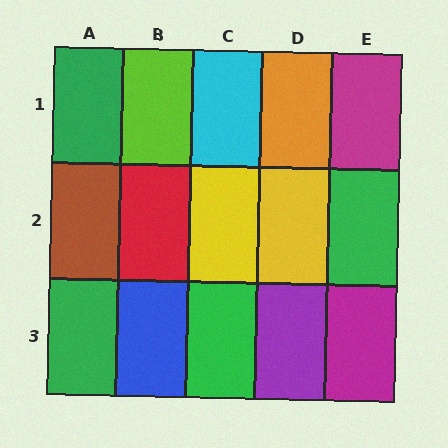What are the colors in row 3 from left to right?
Green, blue, green, purple, magenta.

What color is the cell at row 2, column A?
Brown.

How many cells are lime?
1 cell is lime.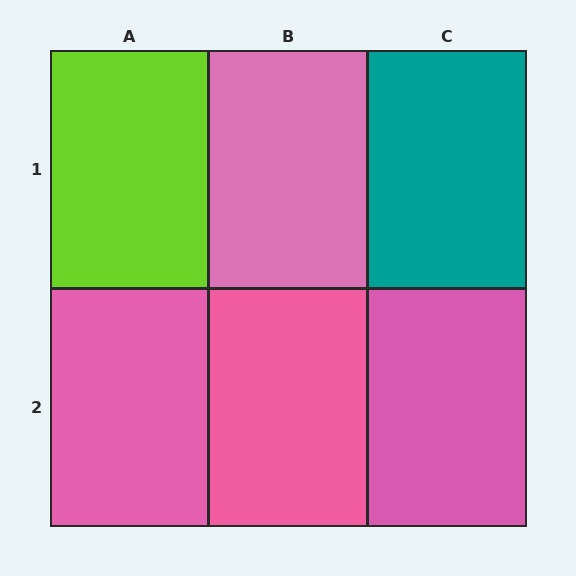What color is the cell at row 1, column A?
Lime.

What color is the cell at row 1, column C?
Teal.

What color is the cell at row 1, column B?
Pink.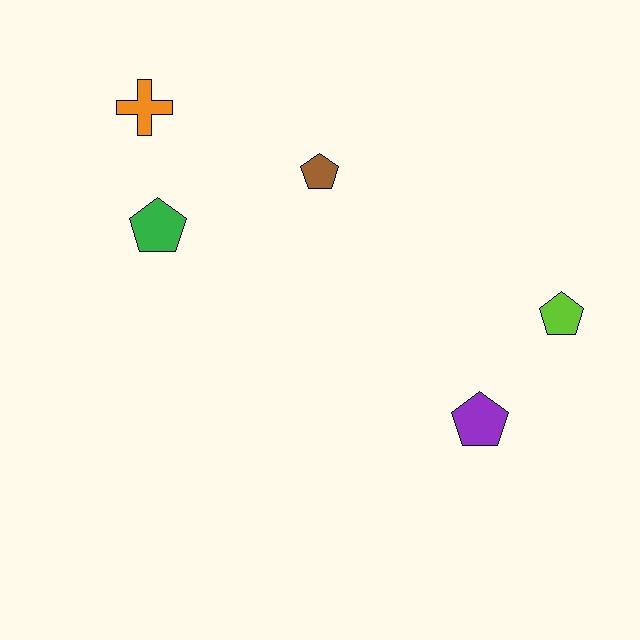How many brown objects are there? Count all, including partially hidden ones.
There is 1 brown object.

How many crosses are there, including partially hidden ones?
There is 1 cross.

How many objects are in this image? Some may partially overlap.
There are 5 objects.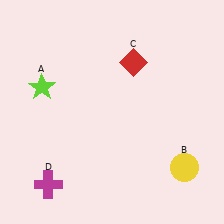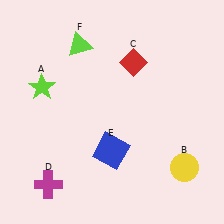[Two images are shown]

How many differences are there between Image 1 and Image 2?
There are 2 differences between the two images.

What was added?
A blue square (E), a lime triangle (F) were added in Image 2.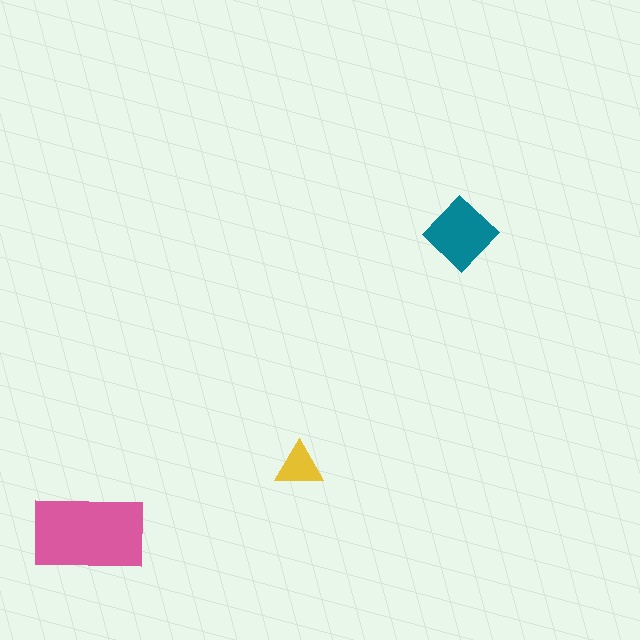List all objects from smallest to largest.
The yellow triangle, the teal diamond, the pink rectangle.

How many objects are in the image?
There are 3 objects in the image.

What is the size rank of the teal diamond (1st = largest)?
2nd.